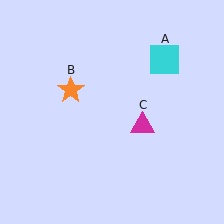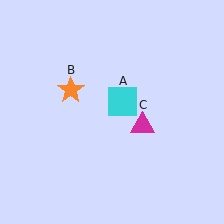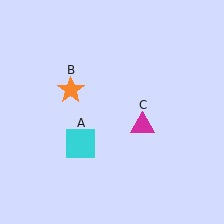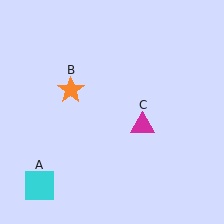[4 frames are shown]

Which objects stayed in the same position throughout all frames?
Orange star (object B) and magenta triangle (object C) remained stationary.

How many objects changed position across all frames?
1 object changed position: cyan square (object A).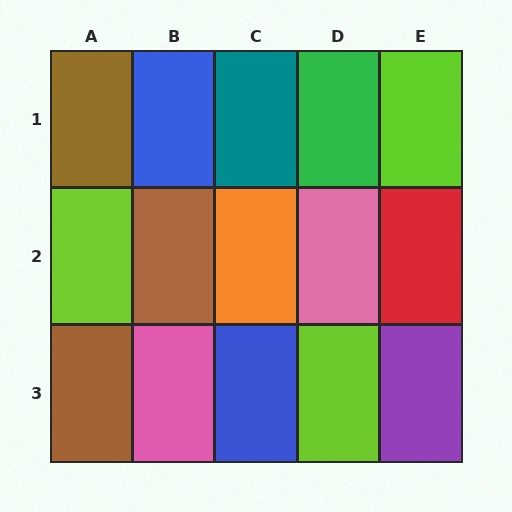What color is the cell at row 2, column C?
Orange.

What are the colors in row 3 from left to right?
Brown, pink, blue, lime, purple.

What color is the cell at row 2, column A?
Lime.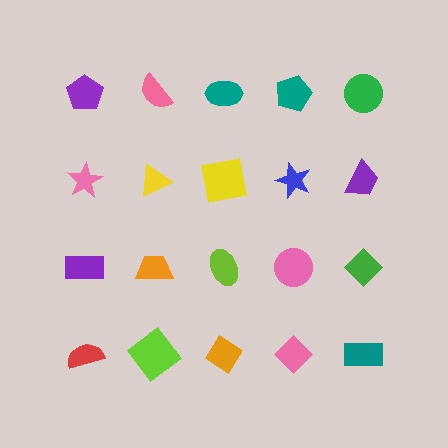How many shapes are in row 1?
5 shapes.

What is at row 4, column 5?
A teal rectangle.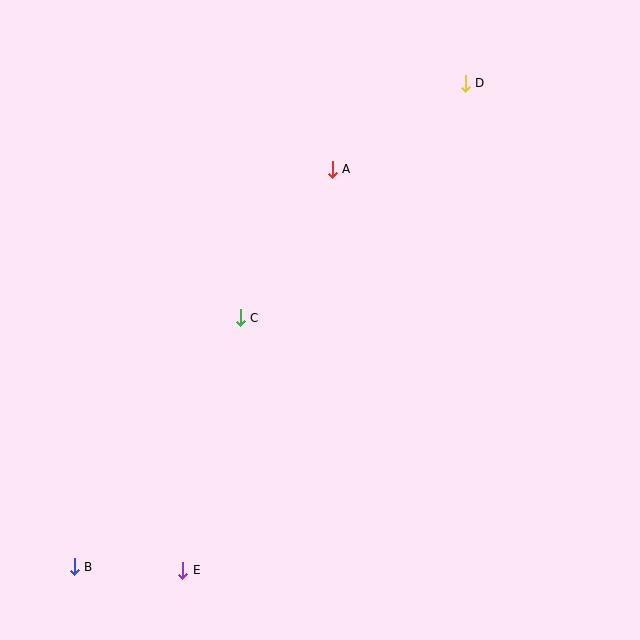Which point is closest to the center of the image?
Point C at (240, 318) is closest to the center.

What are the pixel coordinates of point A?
Point A is at (332, 169).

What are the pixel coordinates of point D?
Point D is at (465, 83).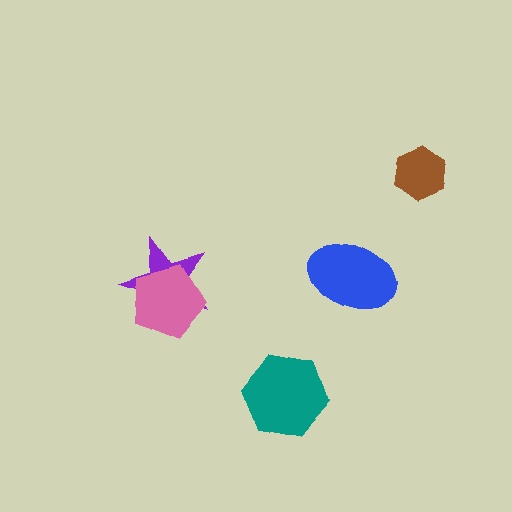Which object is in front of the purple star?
The pink pentagon is in front of the purple star.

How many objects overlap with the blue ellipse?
0 objects overlap with the blue ellipse.